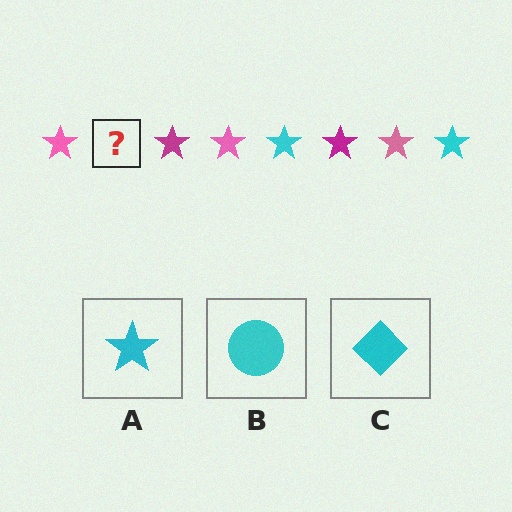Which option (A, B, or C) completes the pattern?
A.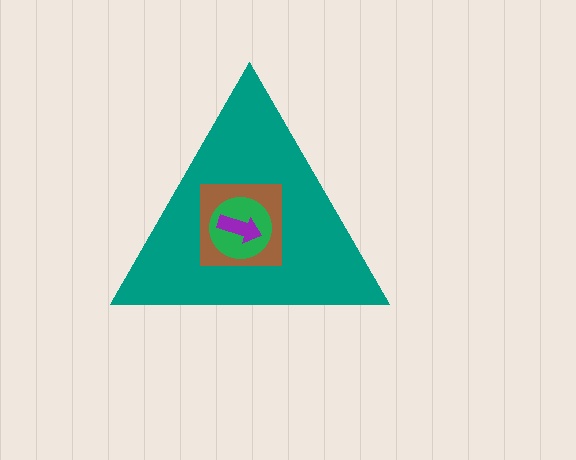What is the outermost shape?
The teal triangle.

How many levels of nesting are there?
4.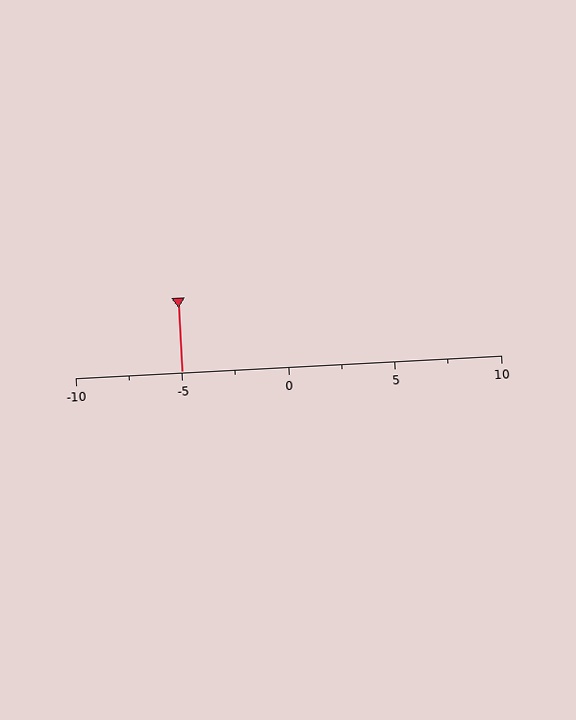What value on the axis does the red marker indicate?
The marker indicates approximately -5.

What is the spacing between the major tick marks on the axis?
The major ticks are spaced 5 apart.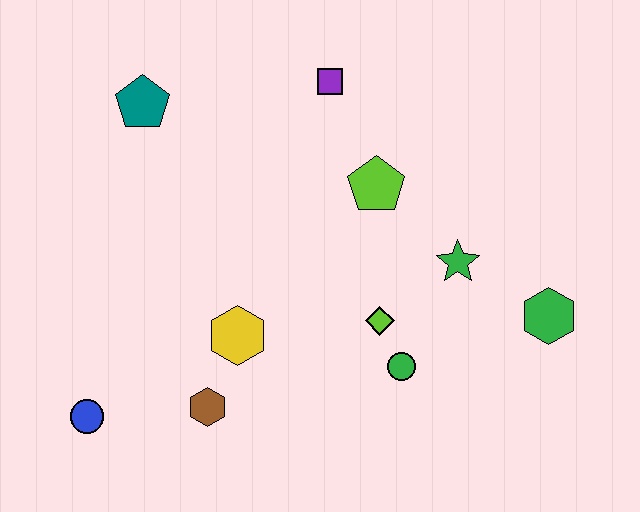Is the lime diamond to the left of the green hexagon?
Yes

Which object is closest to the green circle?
The lime diamond is closest to the green circle.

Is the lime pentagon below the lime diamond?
No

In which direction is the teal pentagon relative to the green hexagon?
The teal pentagon is to the left of the green hexagon.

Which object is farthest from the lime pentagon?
The blue circle is farthest from the lime pentagon.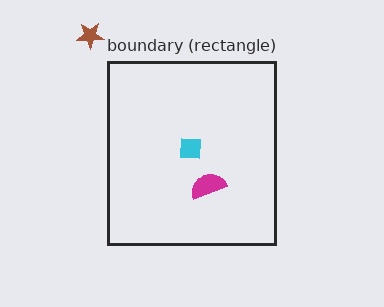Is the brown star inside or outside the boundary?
Outside.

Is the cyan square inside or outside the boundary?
Inside.